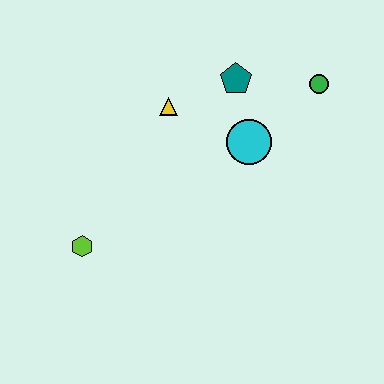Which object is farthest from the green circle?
The lime hexagon is farthest from the green circle.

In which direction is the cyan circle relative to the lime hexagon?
The cyan circle is to the right of the lime hexagon.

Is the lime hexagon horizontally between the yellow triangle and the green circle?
No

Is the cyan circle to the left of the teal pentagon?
No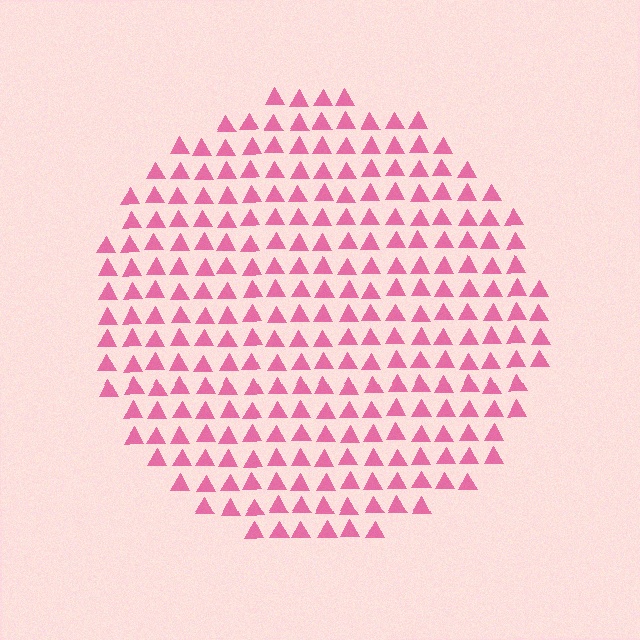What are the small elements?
The small elements are triangles.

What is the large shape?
The large shape is a circle.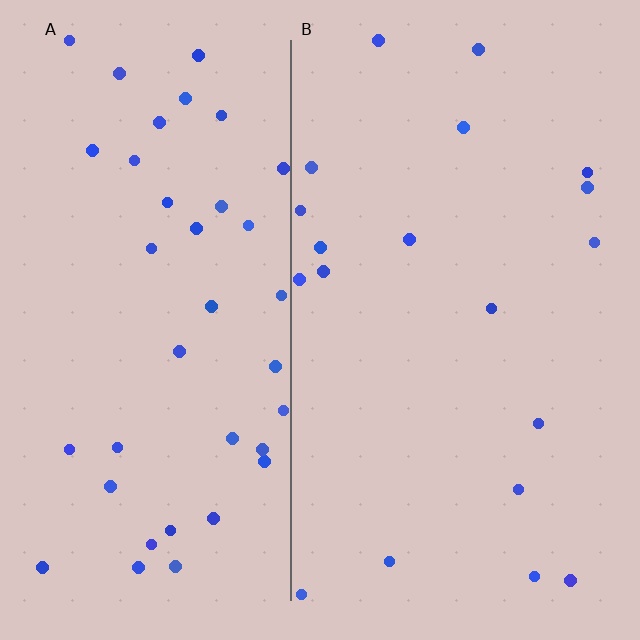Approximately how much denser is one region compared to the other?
Approximately 2.0× — region A over region B.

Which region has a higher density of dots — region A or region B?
A (the left).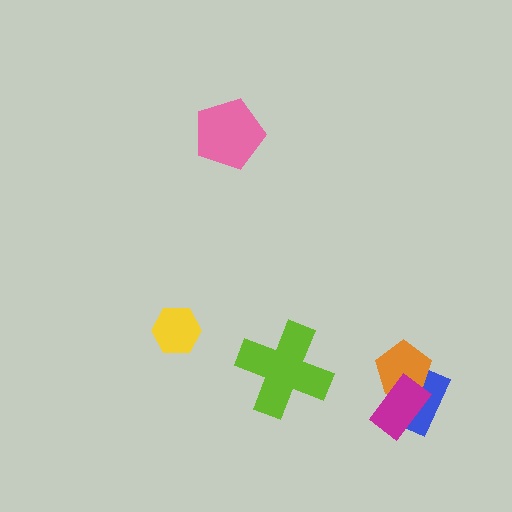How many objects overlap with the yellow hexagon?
0 objects overlap with the yellow hexagon.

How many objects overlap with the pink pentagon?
0 objects overlap with the pink pentagon.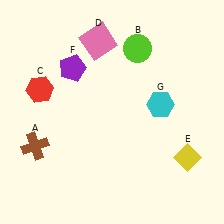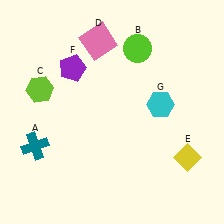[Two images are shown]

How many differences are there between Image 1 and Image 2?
There are 2 differences between the two images.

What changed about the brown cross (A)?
In Image 1, A is brown. In Image 2, it changed to teal.